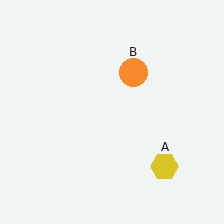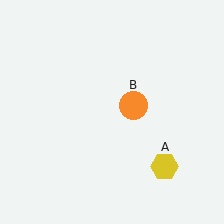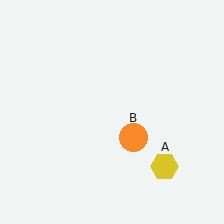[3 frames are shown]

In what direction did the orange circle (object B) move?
The orange circle (object B) moved down.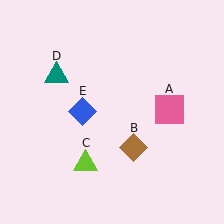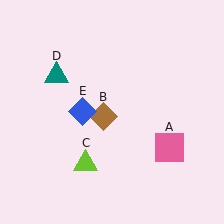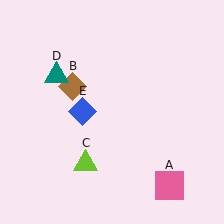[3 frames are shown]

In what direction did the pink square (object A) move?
The pink square (object A) moved down.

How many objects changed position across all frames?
2 objects changed position: pink square (object A), brown diamond (object B).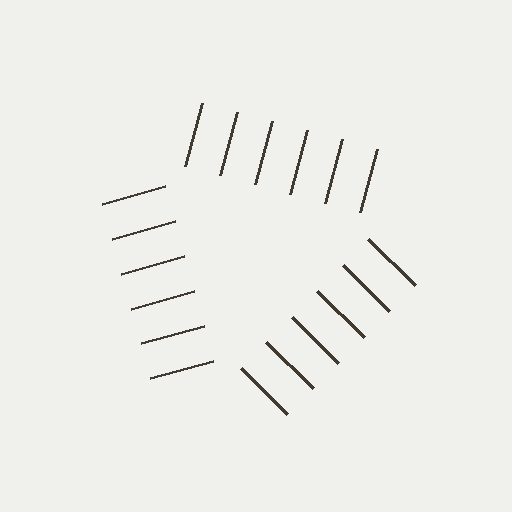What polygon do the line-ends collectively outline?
An illusory triangle — the line segments terminate on its edges but no continuous stroke is drawn.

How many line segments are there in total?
18 — 6 along each of the 3 edges.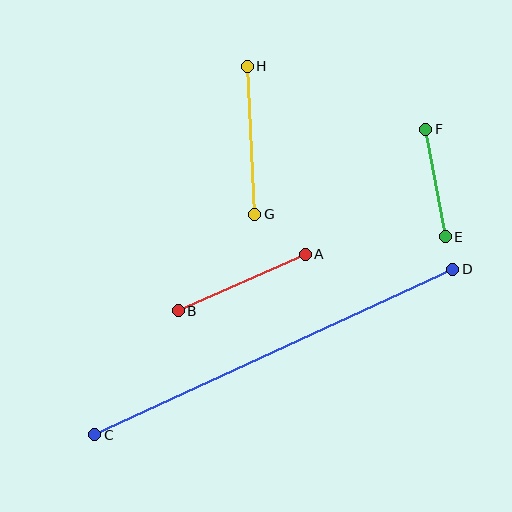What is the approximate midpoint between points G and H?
The midpoint is at approximately (251, 140) pixels.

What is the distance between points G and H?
The distance is approximately 148 pixels.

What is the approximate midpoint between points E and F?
The midpoint is at approximately (436, 183) pixels.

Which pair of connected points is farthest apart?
Points C and D are farthest apart.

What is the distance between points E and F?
The distance is approximately 109 pixels.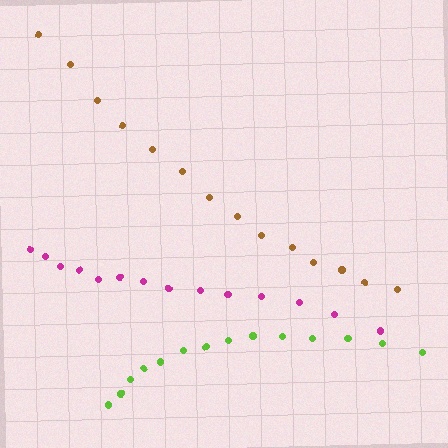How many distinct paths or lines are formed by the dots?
There are 3 distinct paths.